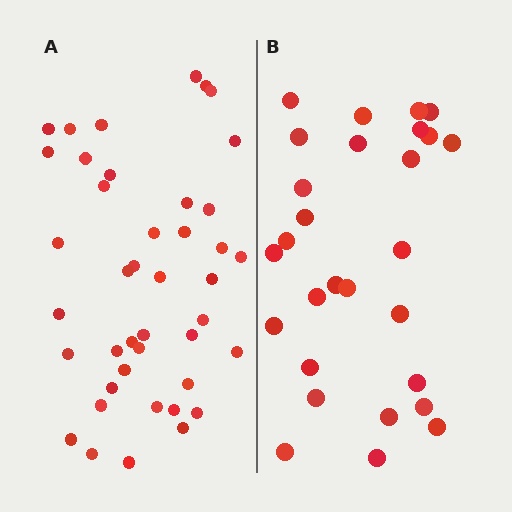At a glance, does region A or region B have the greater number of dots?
Region A (the left region) has more dots.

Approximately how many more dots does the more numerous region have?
Region A has approximately 15 more dots than region B.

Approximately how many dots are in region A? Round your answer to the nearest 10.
About 40 dots. (The exact count is 42, which rounds to 40.)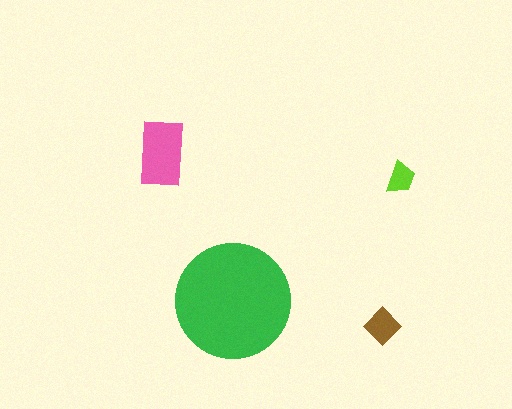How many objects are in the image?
There are 4 objects in the image.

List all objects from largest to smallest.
The green circle, the pink rectangle, the brown diamond, the lime trapezoid.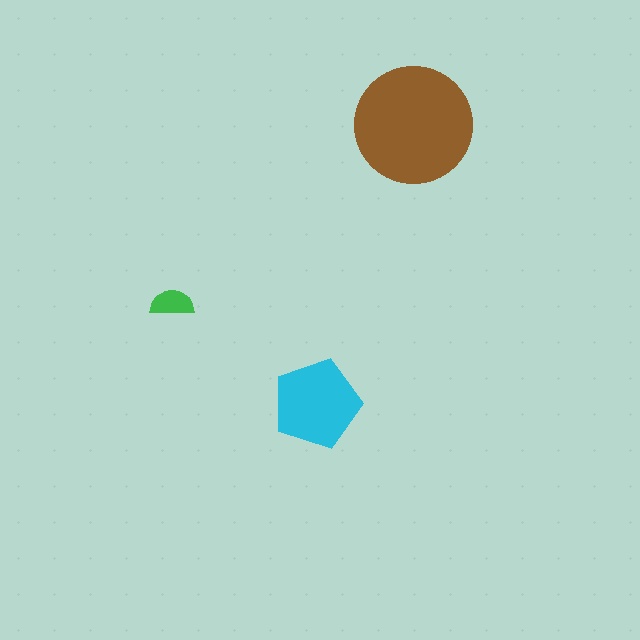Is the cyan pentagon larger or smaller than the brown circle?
Smaller.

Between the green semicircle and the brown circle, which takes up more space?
The brown circle.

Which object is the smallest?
The green semicircle.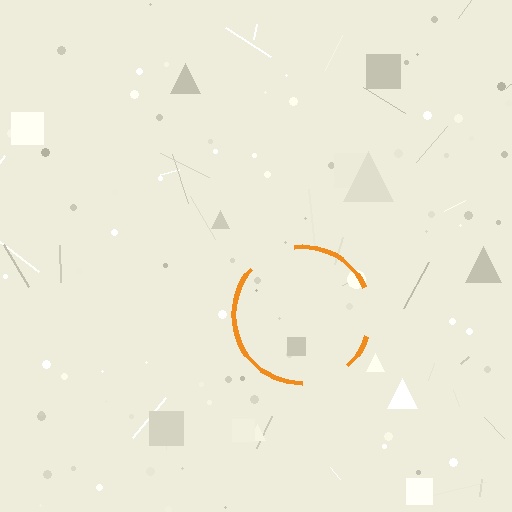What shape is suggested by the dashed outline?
The dashed outline suggests a circle.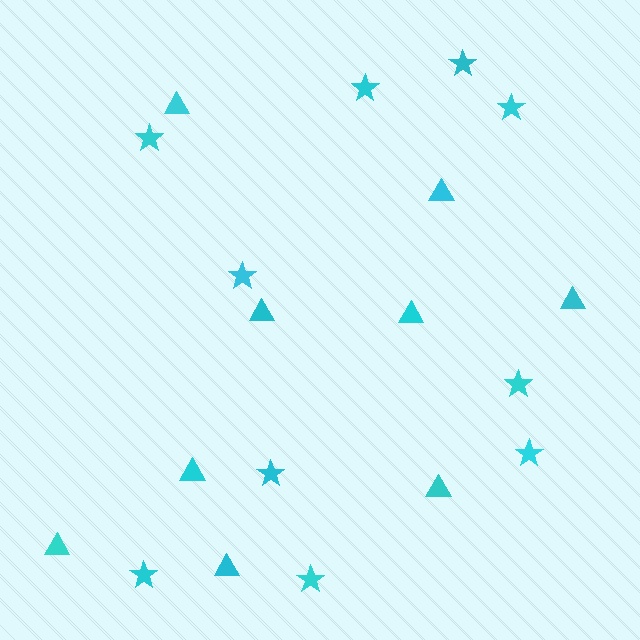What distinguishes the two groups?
There are 2 groups: one group of triangles (9) and one group of stars (10).